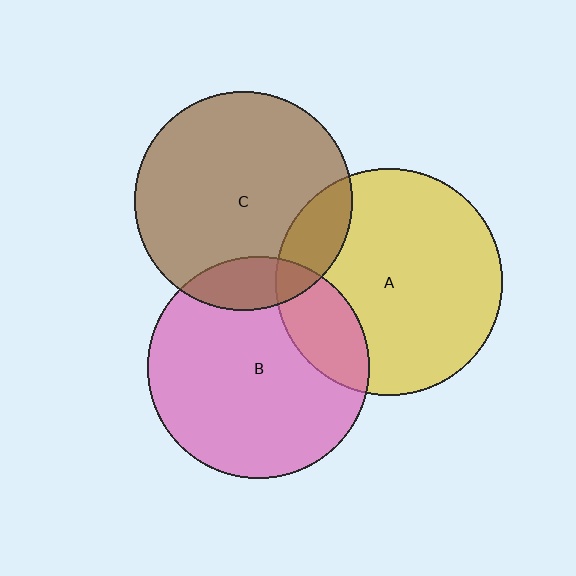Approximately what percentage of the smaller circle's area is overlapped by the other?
Approximately 15%.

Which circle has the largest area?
Circle A (yellow).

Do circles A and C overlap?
Yes.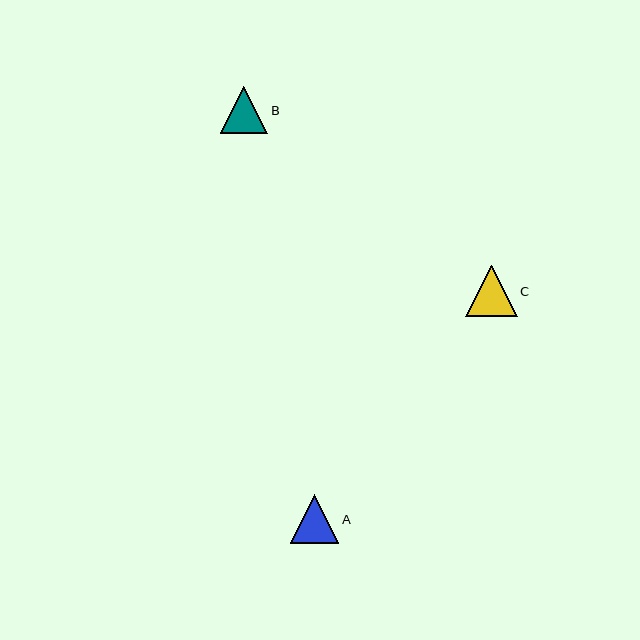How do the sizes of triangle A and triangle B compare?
Triangle A and triangle B are approximately the same size.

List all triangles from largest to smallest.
From largest to smallest: C, A, B.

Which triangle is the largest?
Triangle C is the largest with a size of approximately 51 pixels.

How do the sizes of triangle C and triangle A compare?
Triangle C and triangle A are approximately the same size.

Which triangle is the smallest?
Triangle B is the smallest with a size of approximately 47 pixels.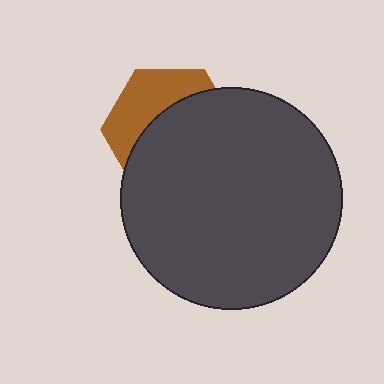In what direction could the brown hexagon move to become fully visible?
The brown hexagon could move up. That would shift it out from behind the dark gray circle entirely.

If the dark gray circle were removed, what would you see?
You would see the complete brown hexagon.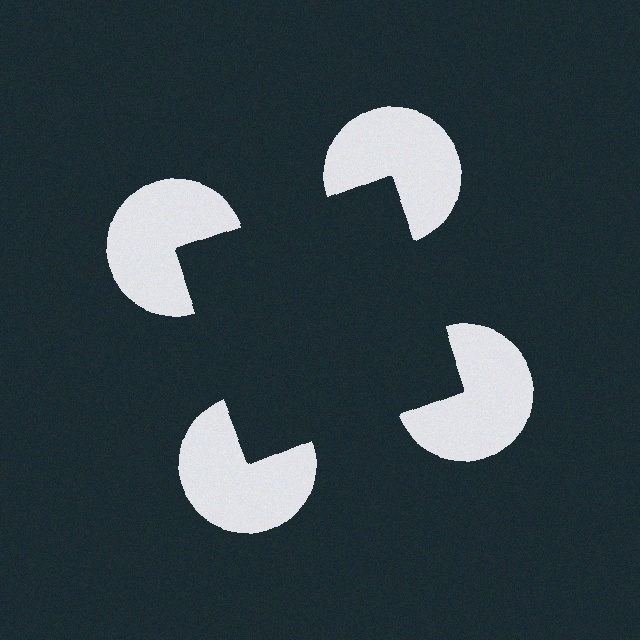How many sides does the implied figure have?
4 sides.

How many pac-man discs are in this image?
There are 4 — one at each vertex of the illusory square.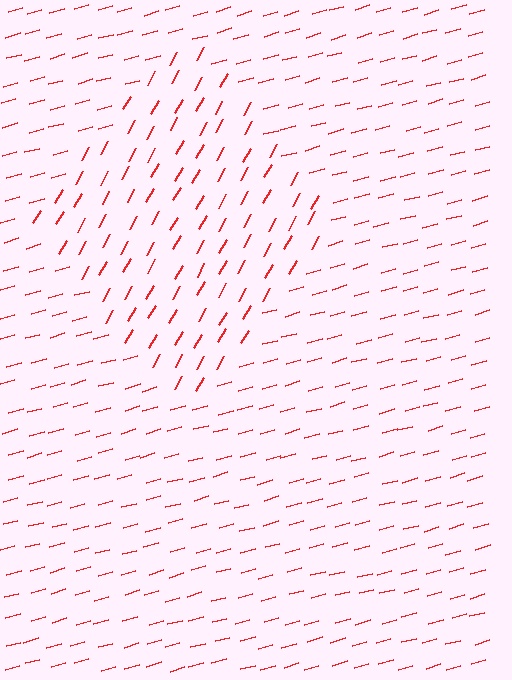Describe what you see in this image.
The image is filled with small red line segments. A diamond region in the image has lines oriented differently from the surrounding lines, creating a visible texture boundary.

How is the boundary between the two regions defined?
The boundary is defined purely by a change in line orientation (approximately 45 degrees difference). All lines are the same color and thickness.